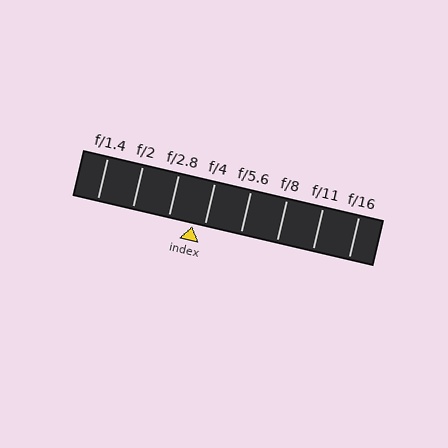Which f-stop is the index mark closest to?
The index mark is closest to f/4.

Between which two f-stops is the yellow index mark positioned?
The index mark is between f/2.8 and f/4.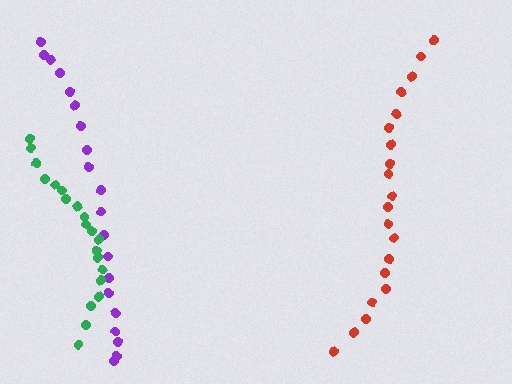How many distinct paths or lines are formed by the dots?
There are 3 distinct paths.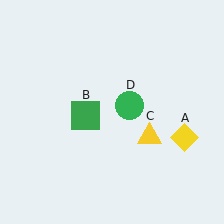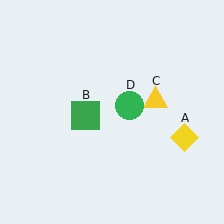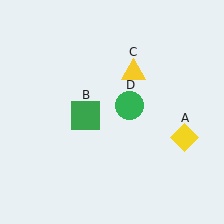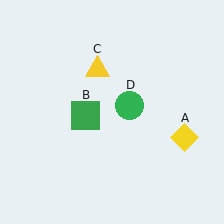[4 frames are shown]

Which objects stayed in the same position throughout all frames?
Yellow diamond (object A) and green square (object B) and green circle (object D) remained stationary.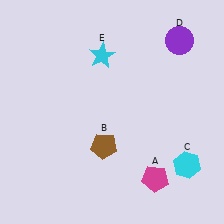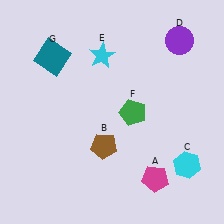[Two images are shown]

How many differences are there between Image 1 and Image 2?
There are 2 differences between the two images.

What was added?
A green pentagon (F), a teal square (G) were added in Image 2.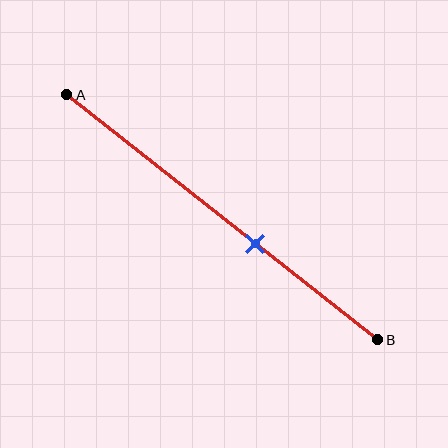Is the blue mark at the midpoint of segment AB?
No, the mark is at about 60% from A, not at the 50% midpoint.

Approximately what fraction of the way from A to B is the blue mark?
The blue mark is approximately 60% of the way from A to B.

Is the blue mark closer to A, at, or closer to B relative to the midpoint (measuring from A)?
The blue mark is closer to point B than the midpoint of segment AB.